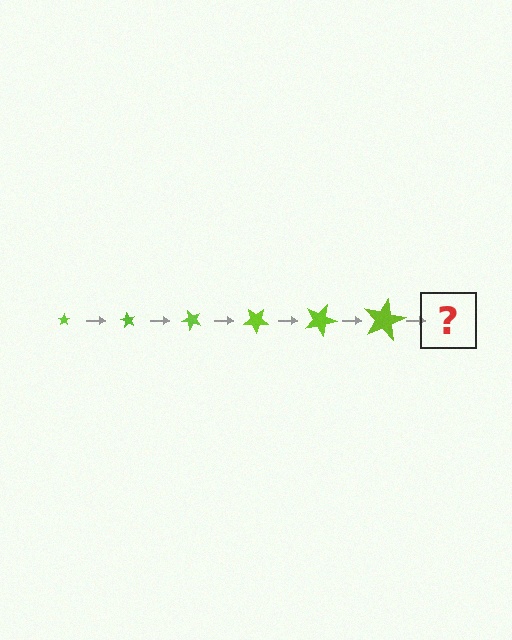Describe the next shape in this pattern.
It should be a star, larger than the previous one and rotated 360 degrees from the start.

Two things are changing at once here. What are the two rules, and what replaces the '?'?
The two rules are that the star grows larger each step and it rotates 60 degrees each step. The '?' should be a star, larger than the previous one and rotated 360 degrees from the start.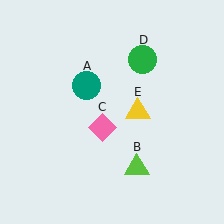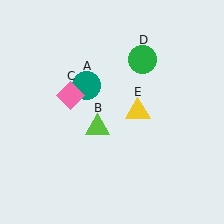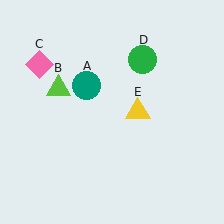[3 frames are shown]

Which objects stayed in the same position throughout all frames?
Teal circle (object A) and green circle (object D) and yellow triangle (object E) remained stationary.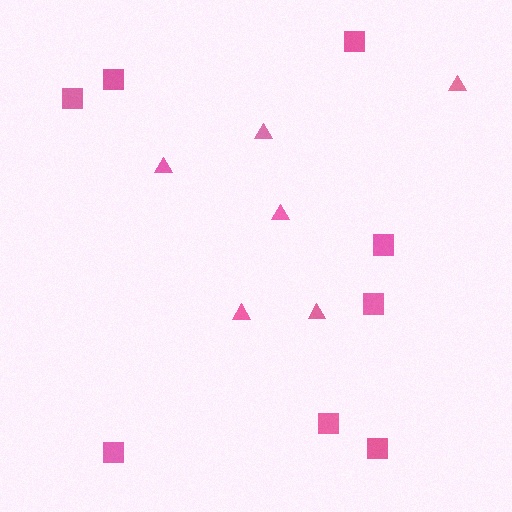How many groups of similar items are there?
There are 2 groups: one group of squares (8) and one group of triangles (6).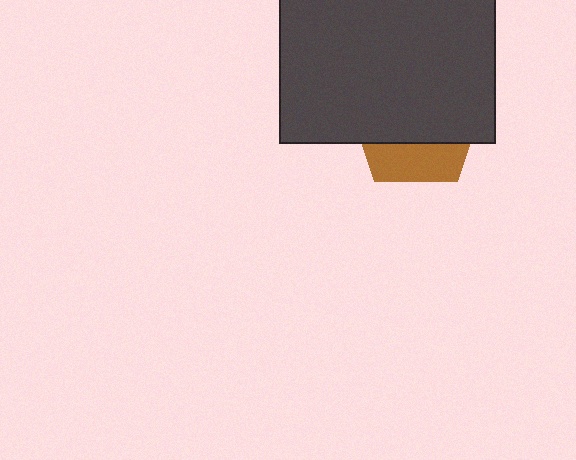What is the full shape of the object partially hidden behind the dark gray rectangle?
The partially hidden object is a brown pentagon.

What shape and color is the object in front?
The object in front is a dark gray rectangle.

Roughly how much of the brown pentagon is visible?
A small part of it is visible (roughly 30%).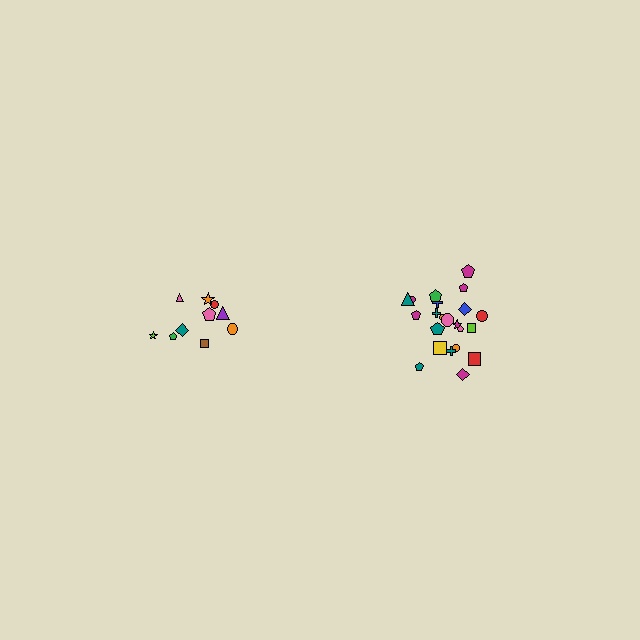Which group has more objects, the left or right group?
The right group.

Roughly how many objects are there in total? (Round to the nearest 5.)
Roughly 30 objects in total.